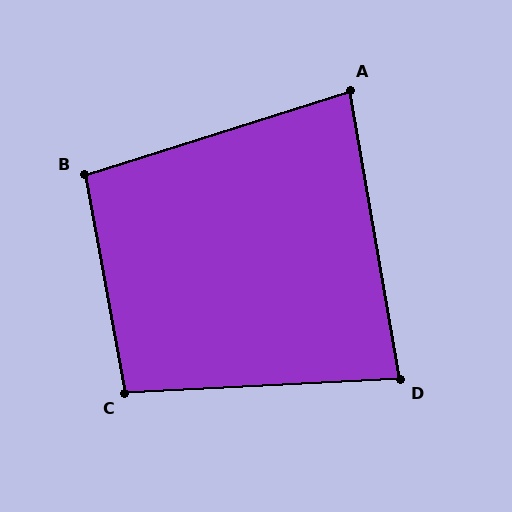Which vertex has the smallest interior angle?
A, at approximately 82 degrees.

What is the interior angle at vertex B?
Approximately 97 degrees (obtuse).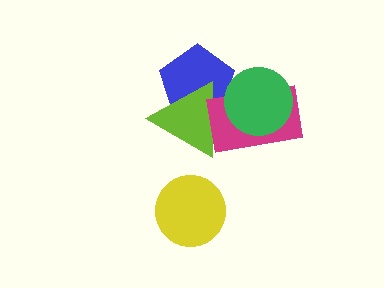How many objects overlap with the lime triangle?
3 objects overlap with the lime triangle.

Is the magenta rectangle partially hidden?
Yes, it is partially covered by another shape.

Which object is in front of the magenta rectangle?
The green circle is in front of the magenta rectangle.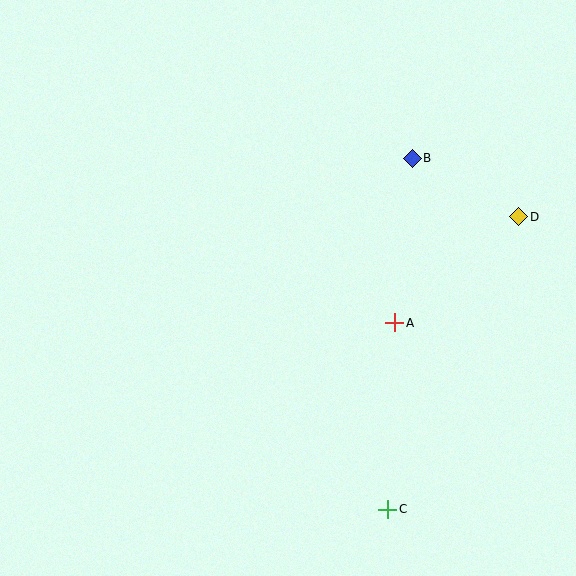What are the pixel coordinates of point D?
Point D is at (519, 217).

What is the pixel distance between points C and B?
The distance between C and B is 352 pixels.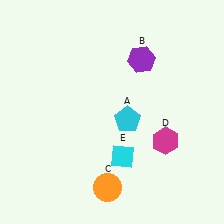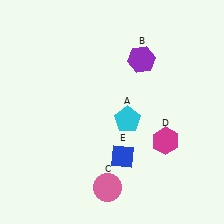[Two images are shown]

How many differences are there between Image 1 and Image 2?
There are 2 differences between the two images.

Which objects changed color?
C changed from orange to pink. E changed from cyan to blue.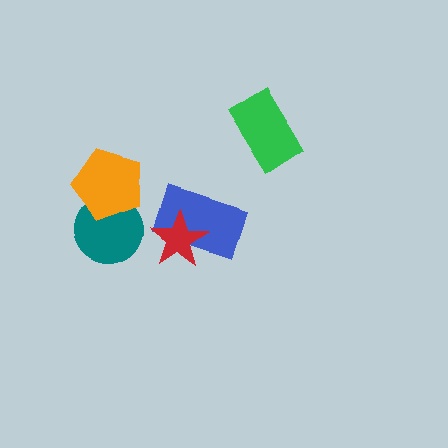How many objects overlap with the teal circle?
1 object overlaps with the teal circle.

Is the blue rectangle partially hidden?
Yes, it is partially covered by another shape.